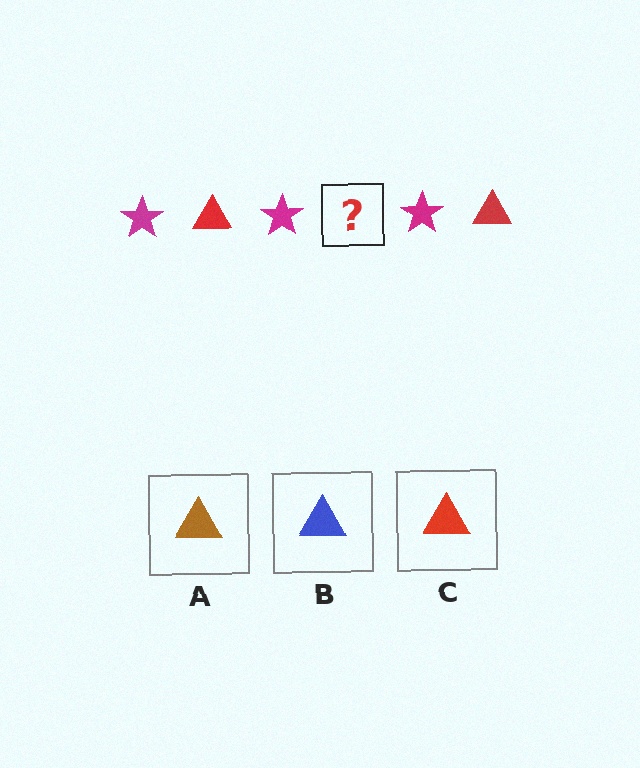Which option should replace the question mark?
Option C.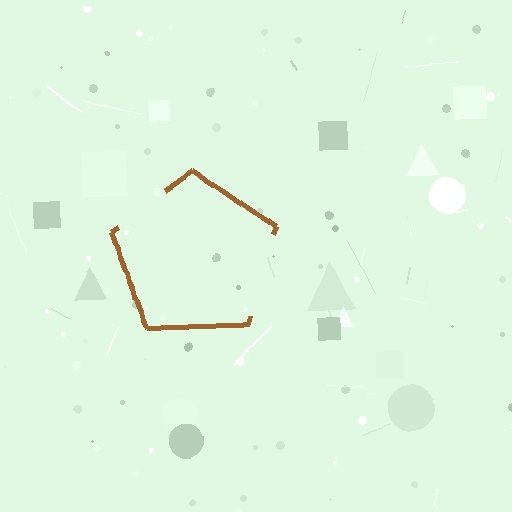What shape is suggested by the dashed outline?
The dashed outline suggests a pentagon.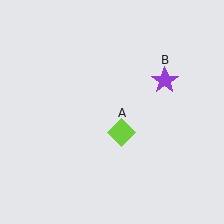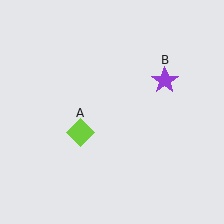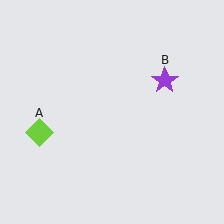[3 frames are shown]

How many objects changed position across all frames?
1 object changed position: lime diamond (object A).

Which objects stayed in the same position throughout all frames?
Purple star (object B) remained stationary.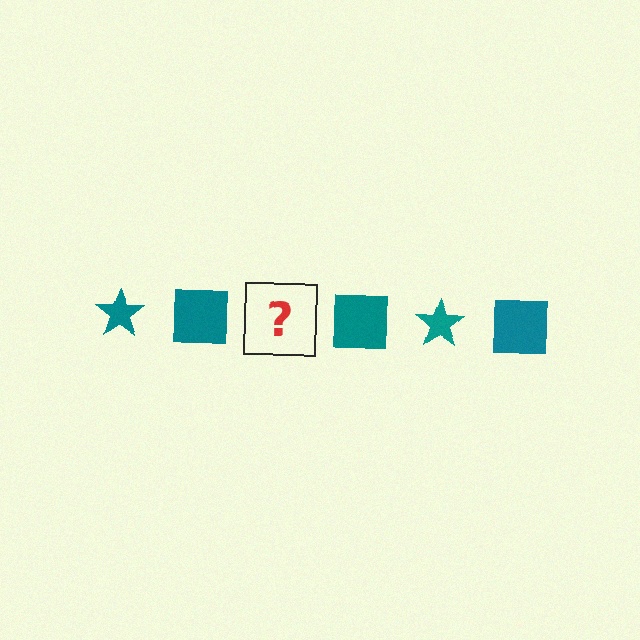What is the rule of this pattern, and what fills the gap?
The rule is that the pattern cycles through star, square shapes in teal. The gap should be filled with a teal star.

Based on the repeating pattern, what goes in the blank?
The blank should be a teal star.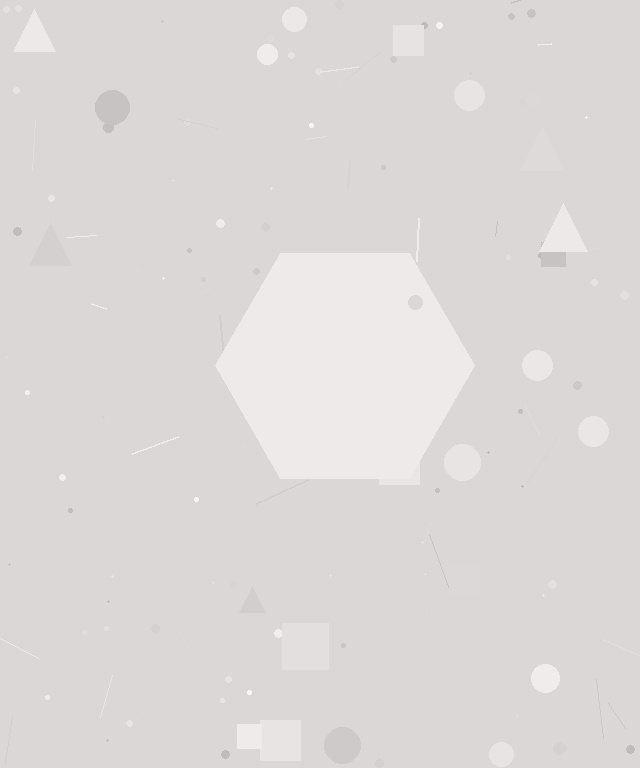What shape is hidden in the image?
A hexagon is hidden in the image.